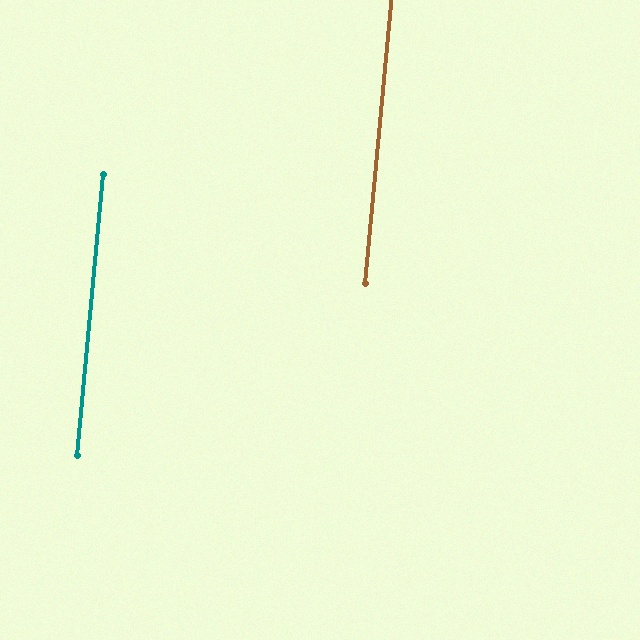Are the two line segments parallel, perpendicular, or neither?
Parallel — their directions differ by only 0.0°.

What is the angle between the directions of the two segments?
Approximately 0 degrees.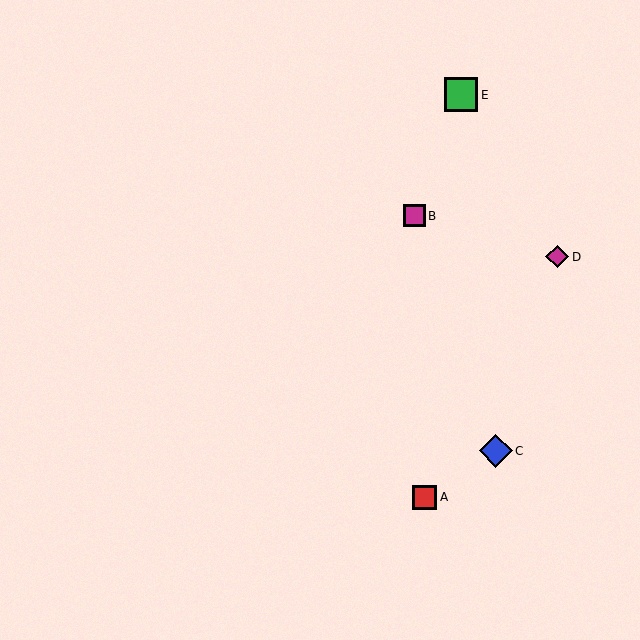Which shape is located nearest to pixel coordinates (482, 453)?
The blue diamond (labeled C) at (496, 451) is nearest to that location.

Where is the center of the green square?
The center of the green square is at (461, 95).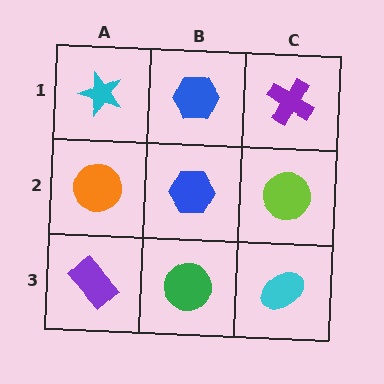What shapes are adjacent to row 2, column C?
A purple cross (row 1, column C), a cyan ellipse (row 3, column C), a blue hexagon (row 2, column B).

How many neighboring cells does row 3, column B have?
3.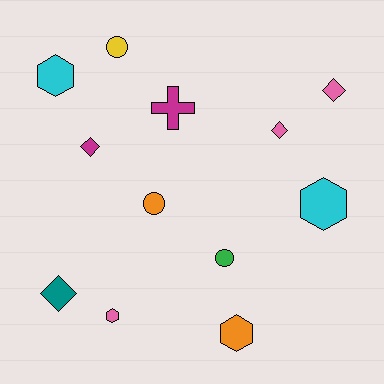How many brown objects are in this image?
There are no brown objects.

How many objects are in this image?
There are 12 objects.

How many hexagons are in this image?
There are 4 hexagons.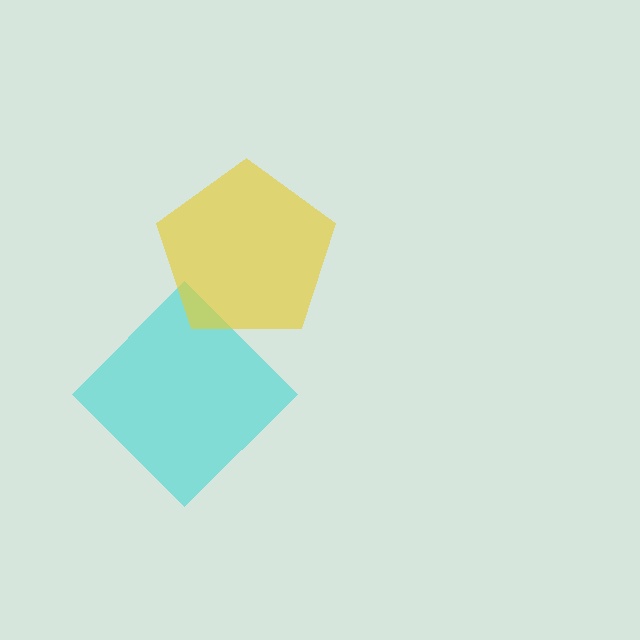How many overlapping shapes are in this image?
There are 2 overlapping shapes in the image.